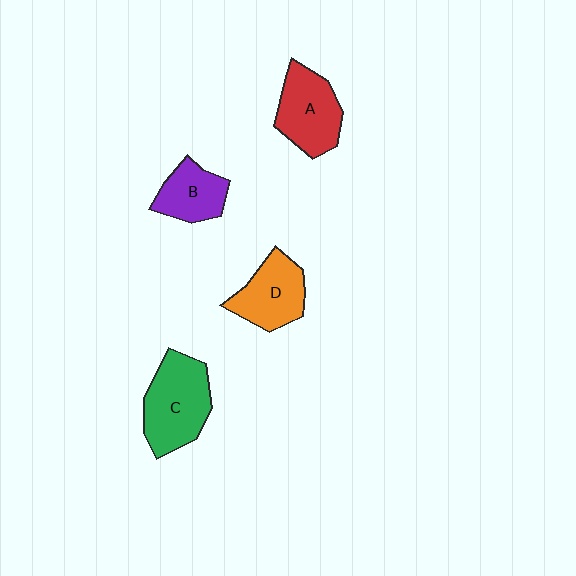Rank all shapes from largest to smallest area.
From largest to smallest: C (green), A (red), D (orange), B (purple).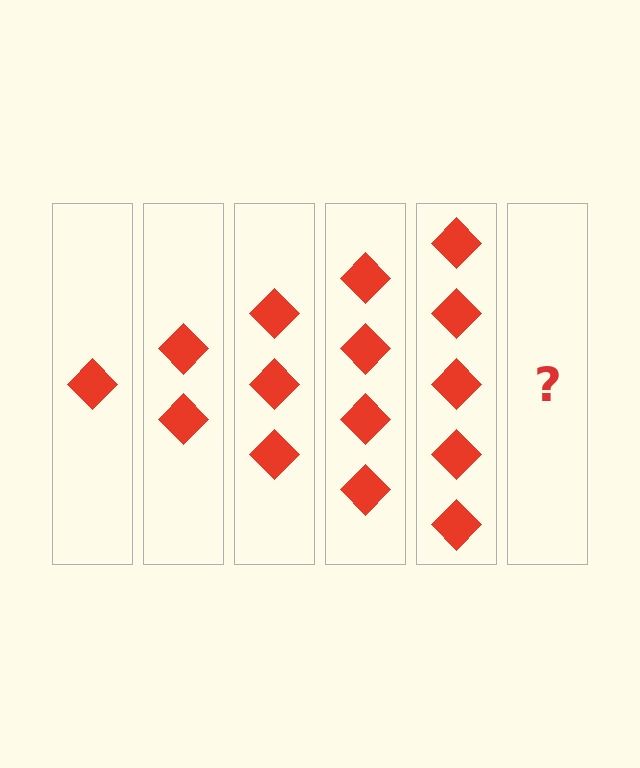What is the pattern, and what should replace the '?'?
The pattern is that each step adds one more diamond. The '?' should be 6 diamonds.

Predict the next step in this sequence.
The next step is 6 diamonds.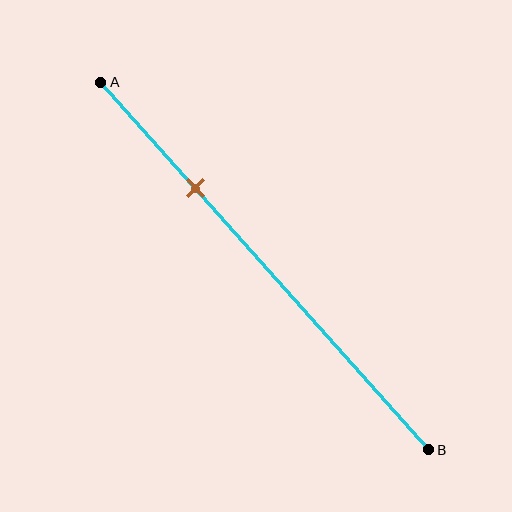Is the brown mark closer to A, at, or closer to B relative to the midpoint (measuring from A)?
The brown mark is closer to point A than the midpoint of segment AB.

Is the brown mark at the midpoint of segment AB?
No, the mark is at about 30% from A, not at the 50% midpoint.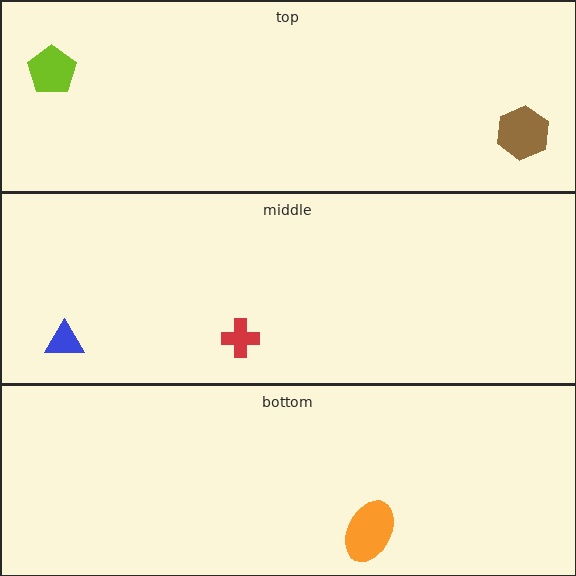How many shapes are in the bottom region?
1.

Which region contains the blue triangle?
The middle region.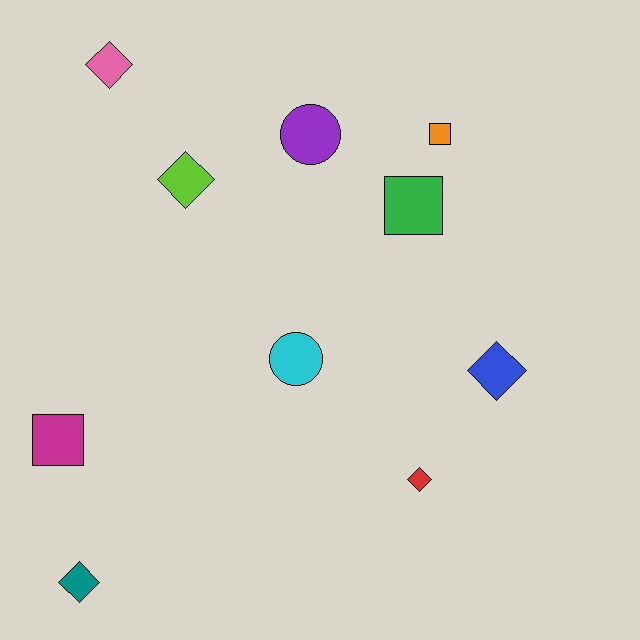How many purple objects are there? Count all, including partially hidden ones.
There is 1 purple object.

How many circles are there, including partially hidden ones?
There are 2 circles.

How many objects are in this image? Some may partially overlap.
There are 10 objects.